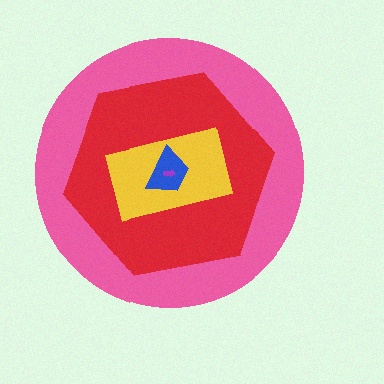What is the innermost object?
The purple arrow.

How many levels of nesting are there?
5.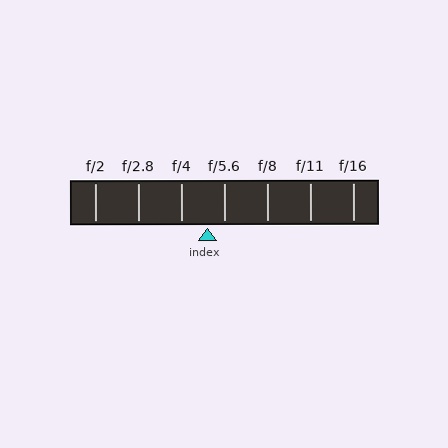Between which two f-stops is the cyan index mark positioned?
The index mark is between f/4 and f/5.6.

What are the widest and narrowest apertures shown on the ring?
The widest aperture shown is f/2 and the narrowest is f/16.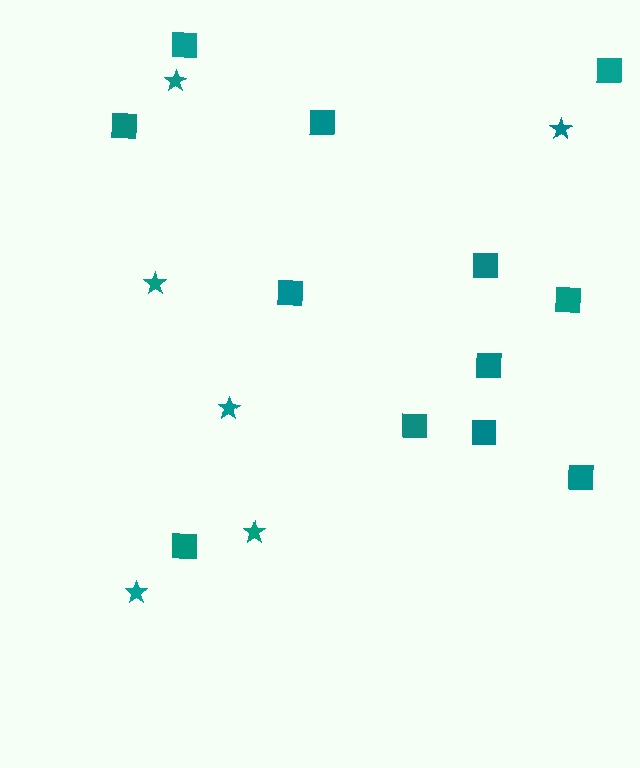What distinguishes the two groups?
There are 2 groups: one group of stars (6) and one group of squares (12).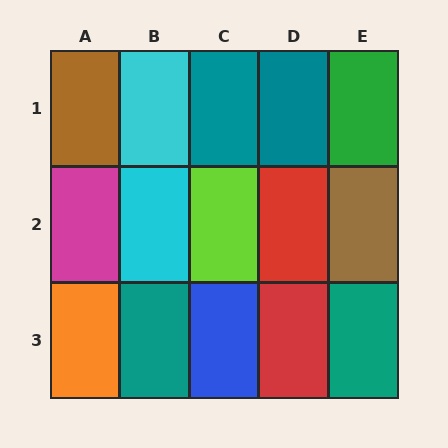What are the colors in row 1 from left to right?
Brown, cyan, teal, teal, green.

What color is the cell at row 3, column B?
Teal.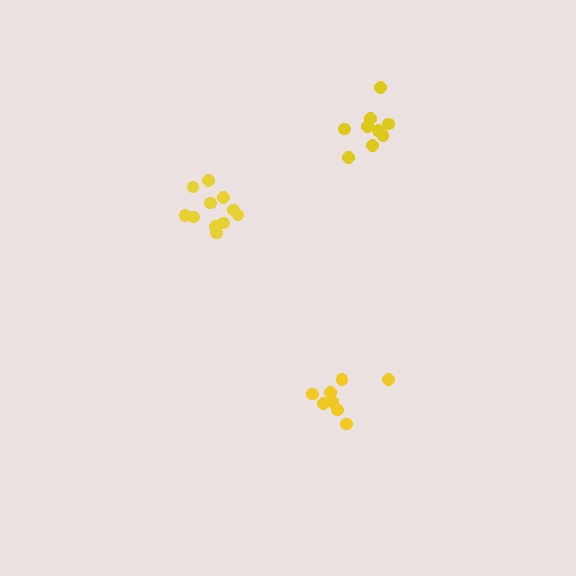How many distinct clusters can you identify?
There are 3 distinct clusters.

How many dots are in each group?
Group 1: 11 dots, Group 2: 9 dots, Group 3: 8 dots (28 total).